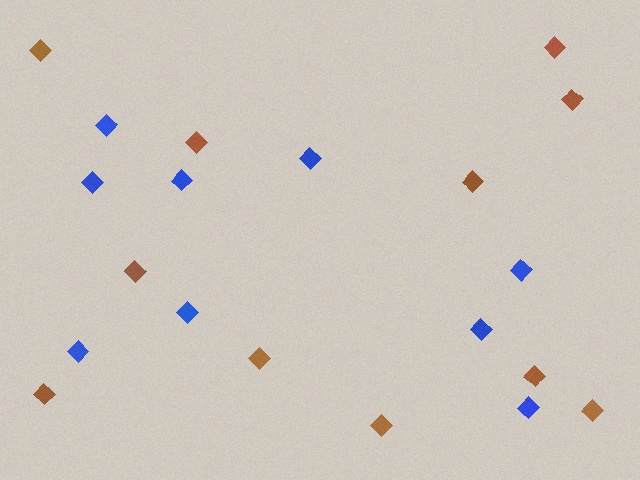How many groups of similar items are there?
There are 2 groups: one group of blue diamonds (9) and one group of brown diamonds (11).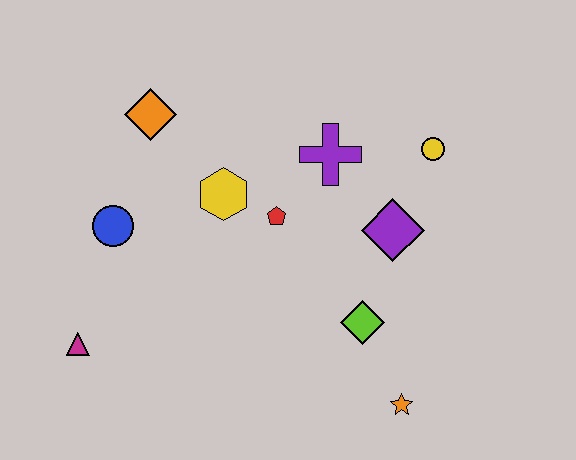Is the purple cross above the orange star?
Yes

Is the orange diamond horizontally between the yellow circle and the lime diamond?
No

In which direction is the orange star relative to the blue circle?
The orange star is to the right of the blue circle.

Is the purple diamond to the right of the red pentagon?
Yes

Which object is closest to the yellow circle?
The purple diamond is closest to the yellow circle.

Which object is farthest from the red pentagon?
The magenta triangle is farthest from the red pentagon.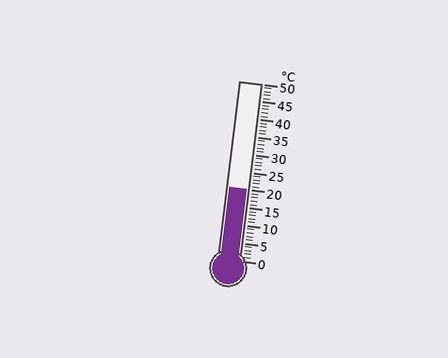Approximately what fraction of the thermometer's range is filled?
The thermometer is filled to approximately 40% of its range.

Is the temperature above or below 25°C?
The temperature is below 25°C.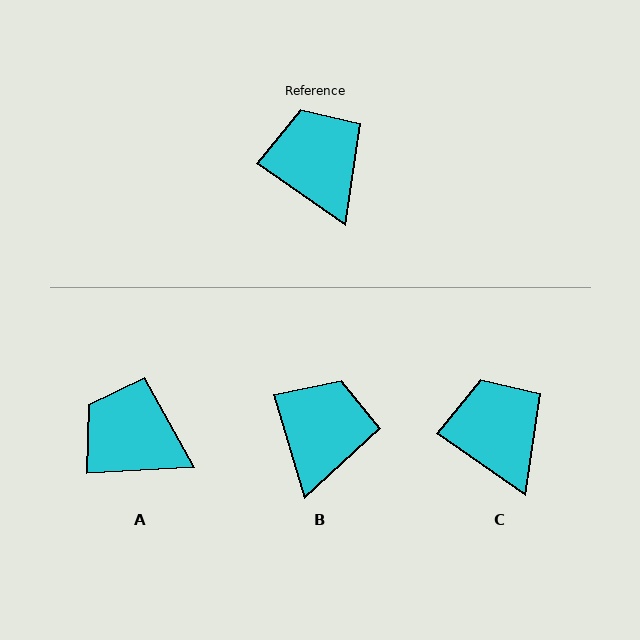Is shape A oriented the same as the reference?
No, it is off by about 38 degrees.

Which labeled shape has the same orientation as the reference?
C.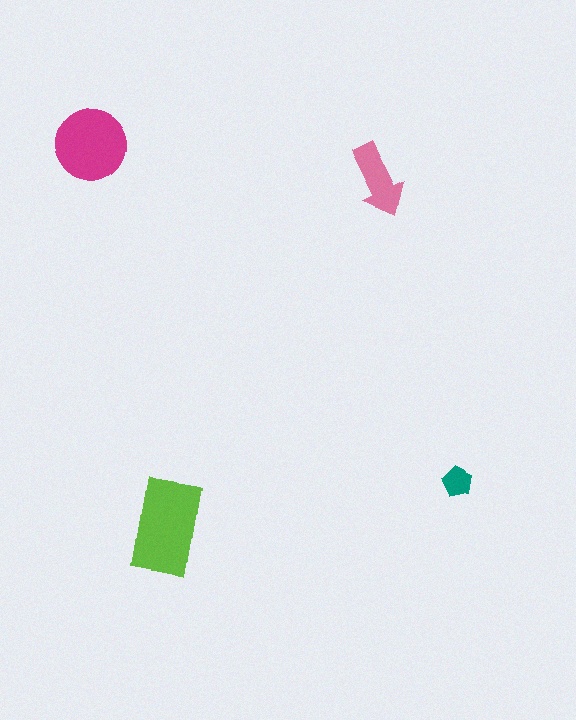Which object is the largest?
The lime rectangle.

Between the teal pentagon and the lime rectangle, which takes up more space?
The lime rectangle.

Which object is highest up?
The magenta circle is topmost.